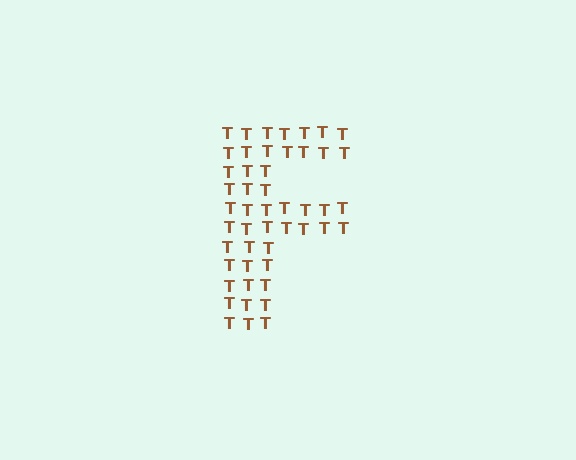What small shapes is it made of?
It is made of small letter T's.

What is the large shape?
The large shape is the letter F.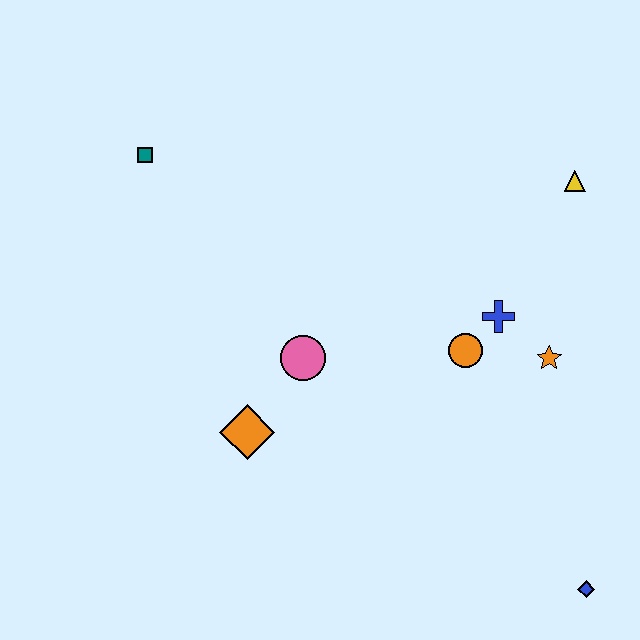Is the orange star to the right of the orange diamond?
Yes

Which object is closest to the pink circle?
The orange diamond is closest to the pink circle.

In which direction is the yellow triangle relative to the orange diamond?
The yellow triangle is to the right of the orange diamond.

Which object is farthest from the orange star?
The teal square is farthest from the orange star.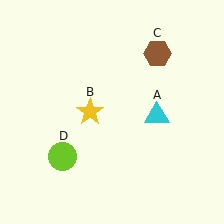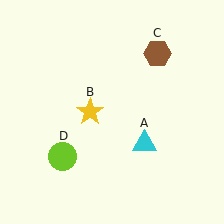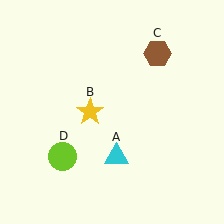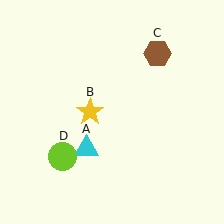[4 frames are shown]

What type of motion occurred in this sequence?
The cyan triangle (object A) rotated clockwise around the center of the scene.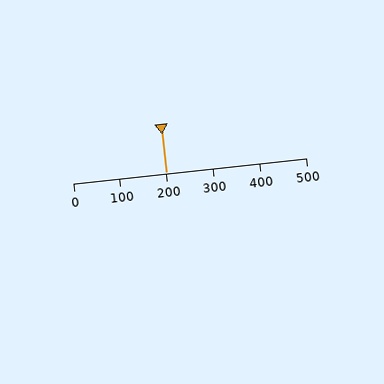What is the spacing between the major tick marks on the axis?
The major ticks are spaced 100 apart.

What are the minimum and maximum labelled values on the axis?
The axis runs from 0 to 500.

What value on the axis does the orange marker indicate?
The marker indicates approximately 200.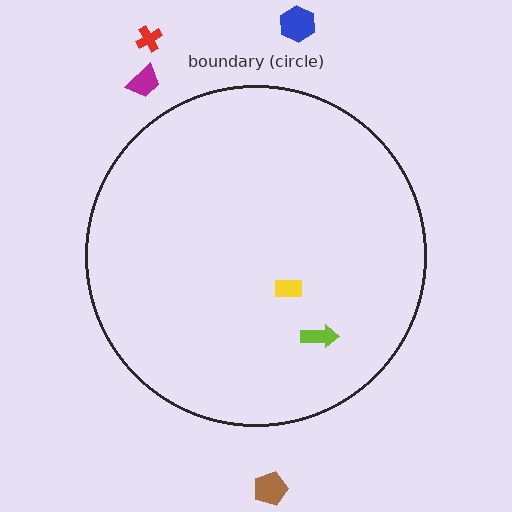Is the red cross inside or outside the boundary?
Outside.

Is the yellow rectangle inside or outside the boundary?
Inside.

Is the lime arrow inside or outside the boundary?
Inside.